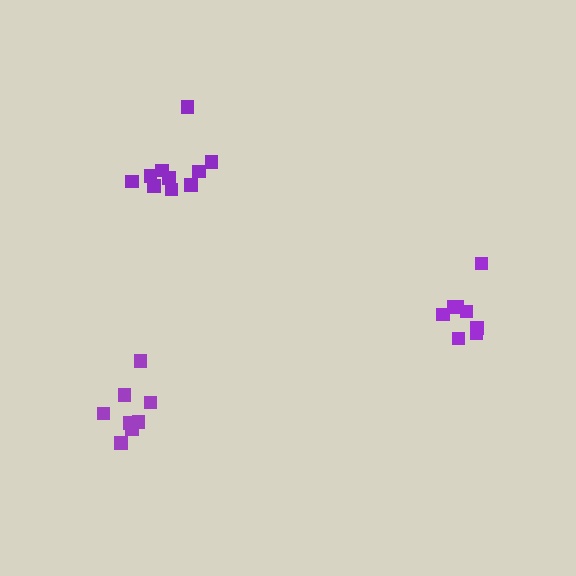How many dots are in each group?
Group 1: 8 dots, Group 2: 8 dots, Group 3: 10 dots (26 total).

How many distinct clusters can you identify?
There are 3 distinct clusters.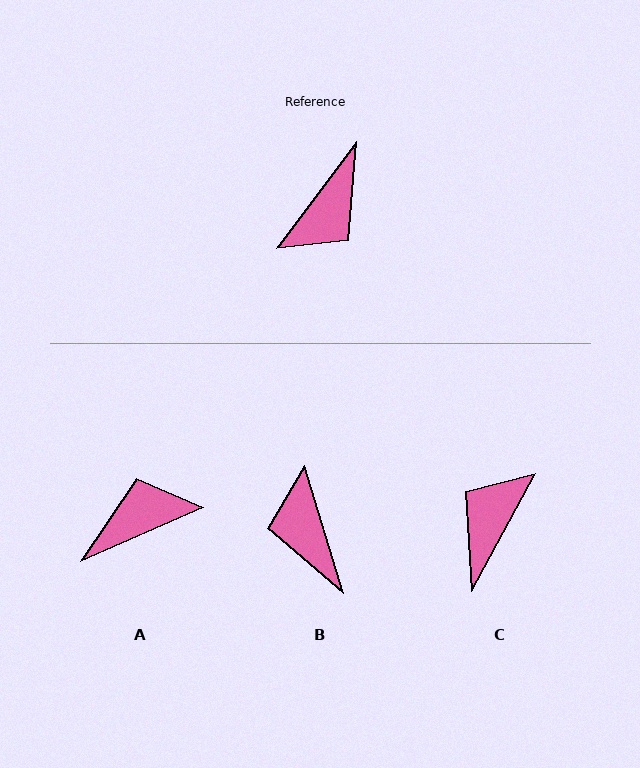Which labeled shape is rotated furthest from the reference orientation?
C, about 172 degrees away.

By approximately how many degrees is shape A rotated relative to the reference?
Approximately 150 degrees counter-clockwise.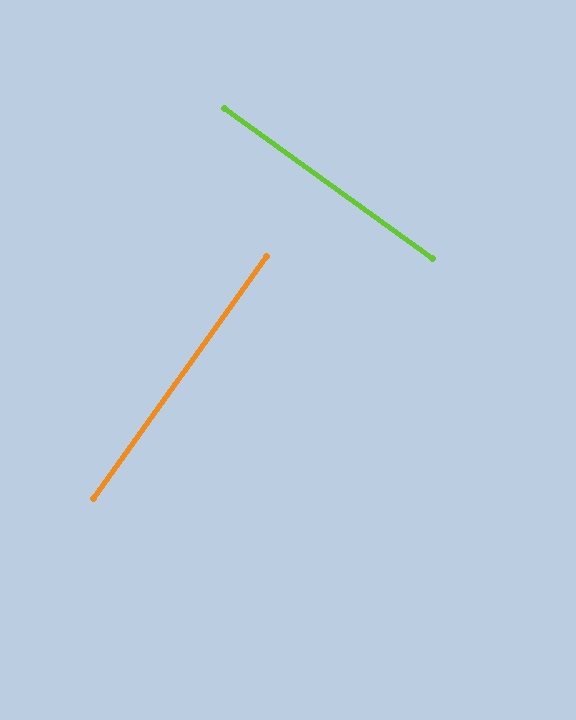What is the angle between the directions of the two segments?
Approximately 90 degrees.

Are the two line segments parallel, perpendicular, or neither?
Perpendicular — they meet at approximately 90°.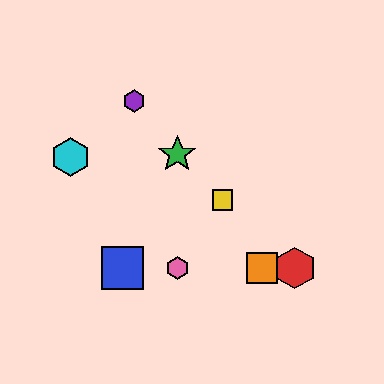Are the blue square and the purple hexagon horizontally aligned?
No, the blue square is at y≈268 and the purple hexagon is at y≈101.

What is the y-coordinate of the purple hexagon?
The purple hexagon is at y≈101.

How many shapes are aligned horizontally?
4 shapes (the red hexagon, the blue square, the orange square, the pink hexagon) are aligned horizontally.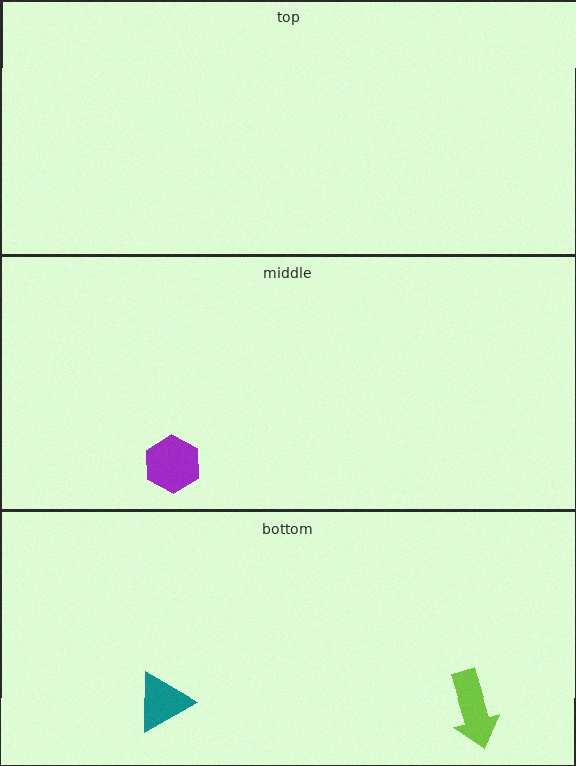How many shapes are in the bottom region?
2.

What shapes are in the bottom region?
The lime arrow, the teal triangle.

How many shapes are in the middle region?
1.